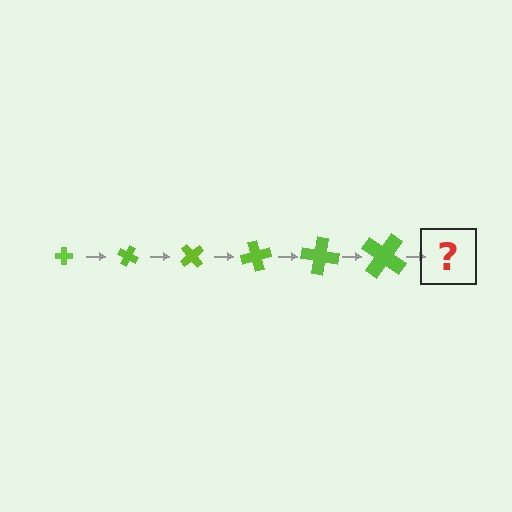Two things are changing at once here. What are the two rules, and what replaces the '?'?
The two rules are that the cross grows larger each step and it rotates 25 degrees each step. The '?' should be a cross, larger than the previous one and rotated 150 degrees from the start.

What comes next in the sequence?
The next element should be a cross, larger than the previous one and rotated 150 degrees from the start.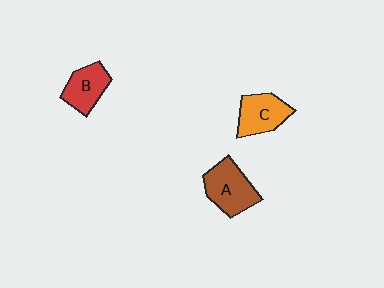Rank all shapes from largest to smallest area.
From largest to smallest: A (brown), C (orange), B (red).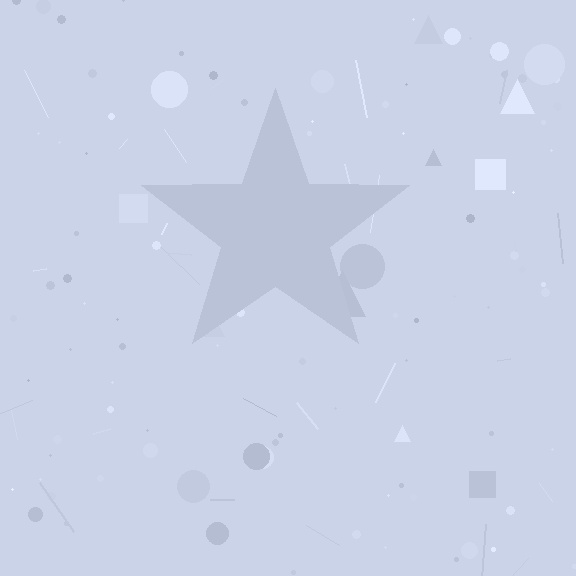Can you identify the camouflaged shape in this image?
The camouflaged shape is a star.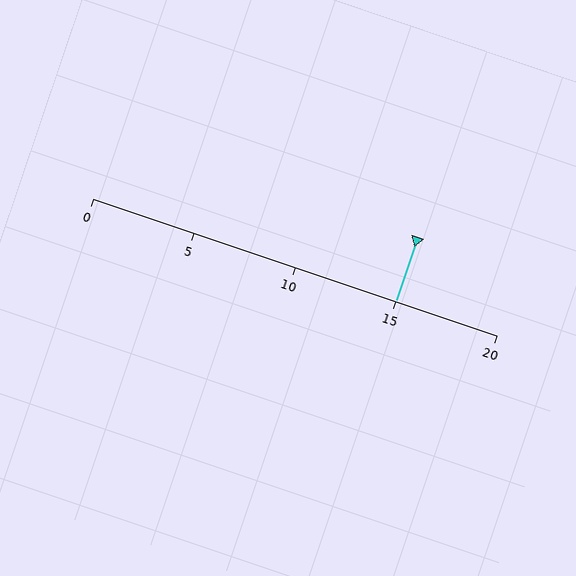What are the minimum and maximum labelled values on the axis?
The axis runs from 0 to 20.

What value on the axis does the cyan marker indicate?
The marker indicates approximately 15.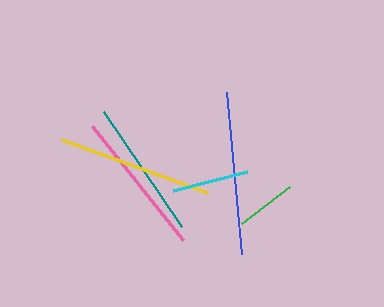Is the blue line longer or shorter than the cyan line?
The blue line is longer than the cyan line.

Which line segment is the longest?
The blue line is the longest at approximately 163 pixels.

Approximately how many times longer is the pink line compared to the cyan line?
The pink line is approximately 1.9 times the length of the cyan line.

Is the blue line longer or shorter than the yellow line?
The blue line is longer than the yellow line.